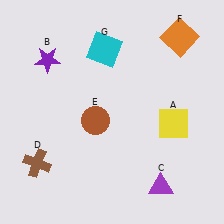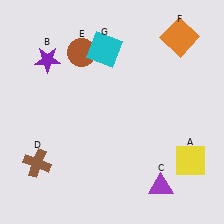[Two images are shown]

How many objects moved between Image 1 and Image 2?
2 objects moved between the two images.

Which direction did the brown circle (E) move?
The brown circle (E) moved up.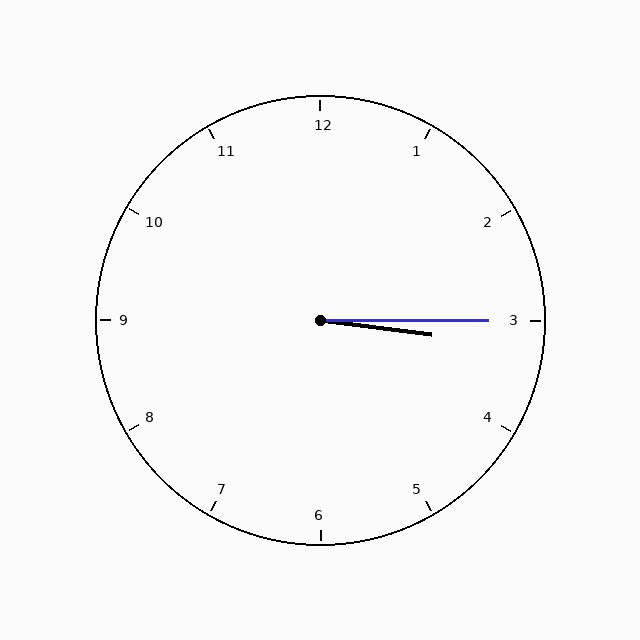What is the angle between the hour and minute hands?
Approximately 8 degrees.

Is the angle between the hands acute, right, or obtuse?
It is acute.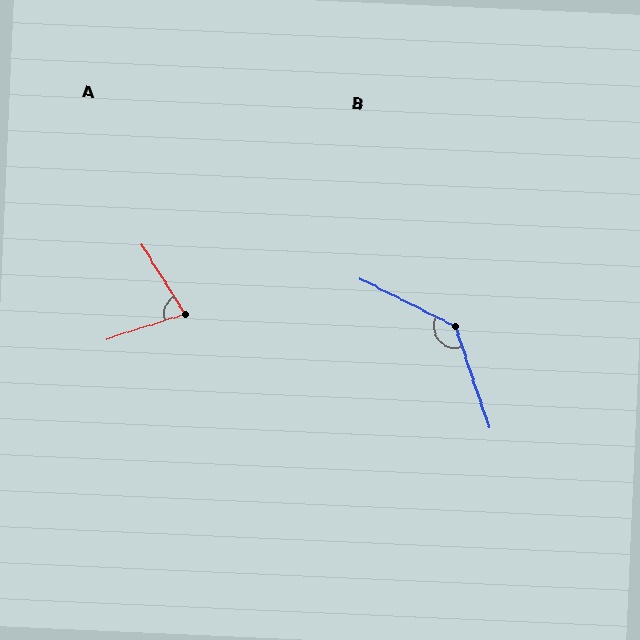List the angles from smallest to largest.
A (76°), B (135°).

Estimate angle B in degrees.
Approximately 135 degrees.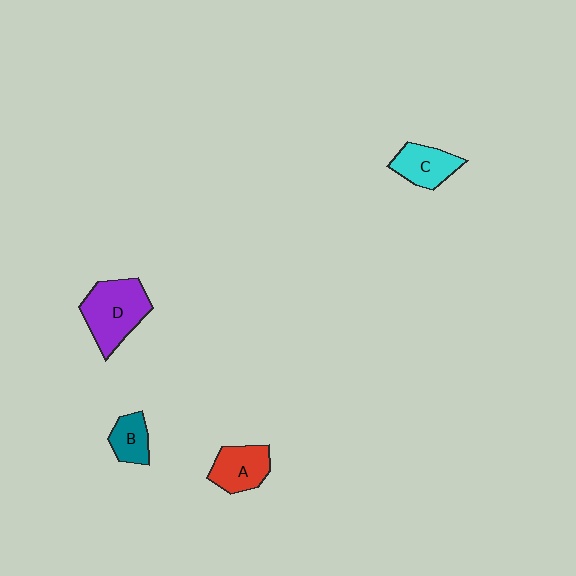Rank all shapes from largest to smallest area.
From largest to smallest: D (purple), A (red), C (cyan), B (teal).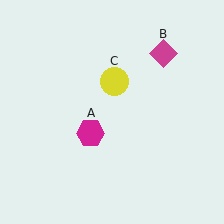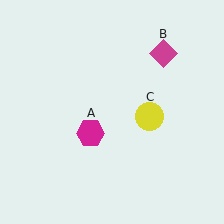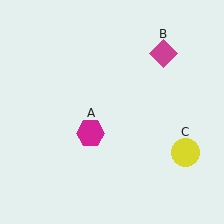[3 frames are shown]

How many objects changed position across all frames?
1 object changed position: yellow circle (object C).